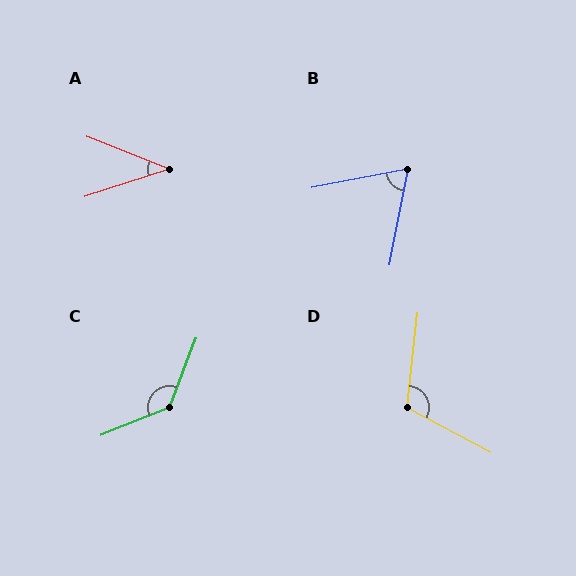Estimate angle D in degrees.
Approximately 112 degrees.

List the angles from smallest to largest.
A (40°), B (68°), D (112°), C (133°).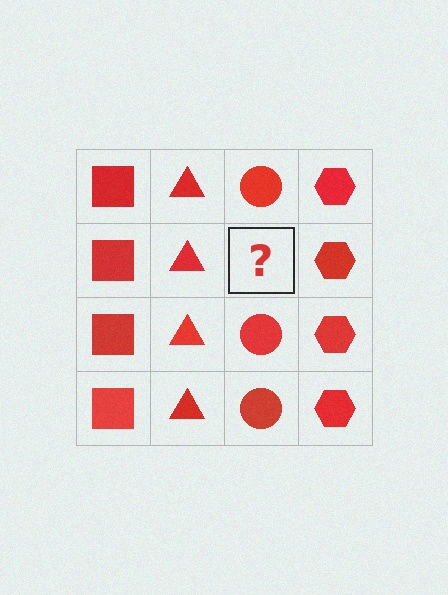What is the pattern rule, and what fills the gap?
The rule is that each column has a consistent shape. The gap should be filled with a red circle.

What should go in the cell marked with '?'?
The missing cell should contain a red circle.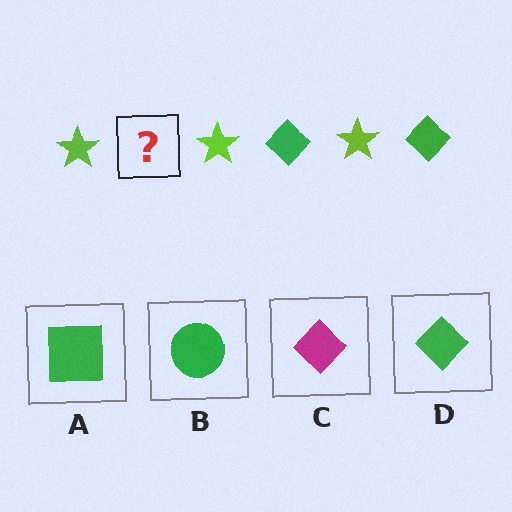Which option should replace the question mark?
Option D.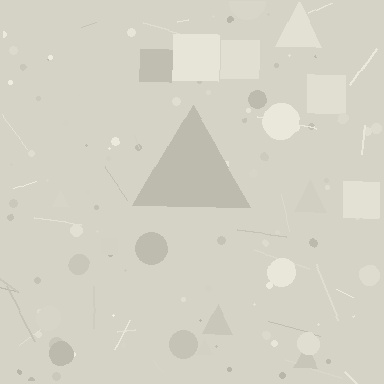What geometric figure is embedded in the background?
A triangle is embedded in the background.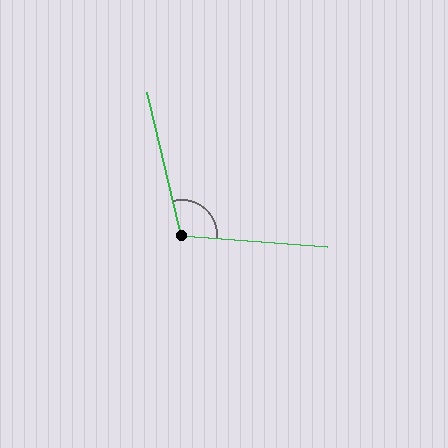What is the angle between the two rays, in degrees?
Approximately 108 degrees.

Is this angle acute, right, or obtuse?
It is obtuse.